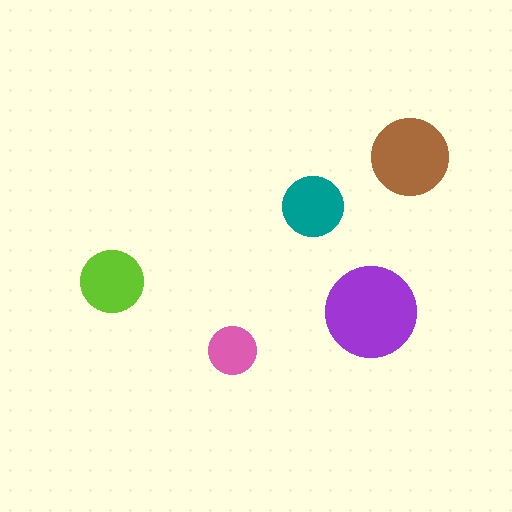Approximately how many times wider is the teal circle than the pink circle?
About 1.5 times wider.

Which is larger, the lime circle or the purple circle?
The purple one.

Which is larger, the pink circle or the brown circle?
The brown one.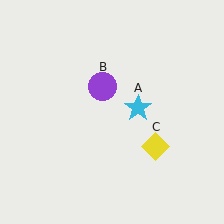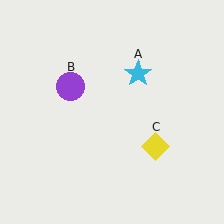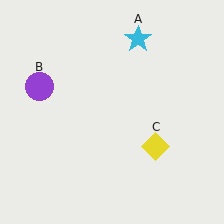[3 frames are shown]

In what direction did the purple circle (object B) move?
The purple circle (object B) moved left.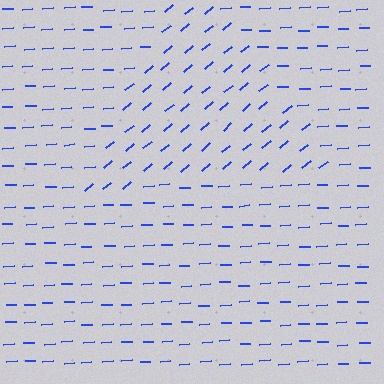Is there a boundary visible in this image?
Yes, there is a texture boundary formed by a change in line orientation.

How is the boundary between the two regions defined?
The boundary is defined purely by a change in line orientation (approximately 36 degrees difference). All lines are the same color and thickness.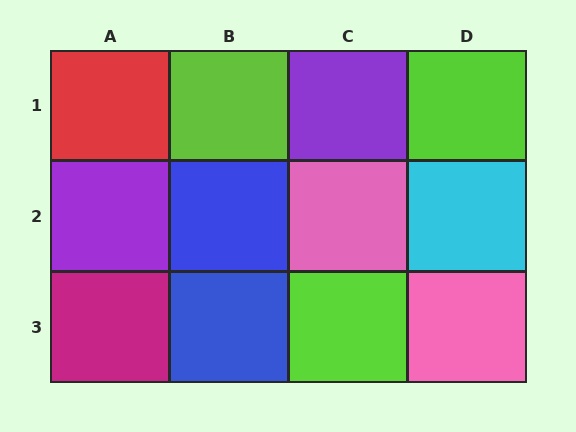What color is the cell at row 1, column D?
Lime.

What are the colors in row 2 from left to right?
Purple, blue, pink, cyan.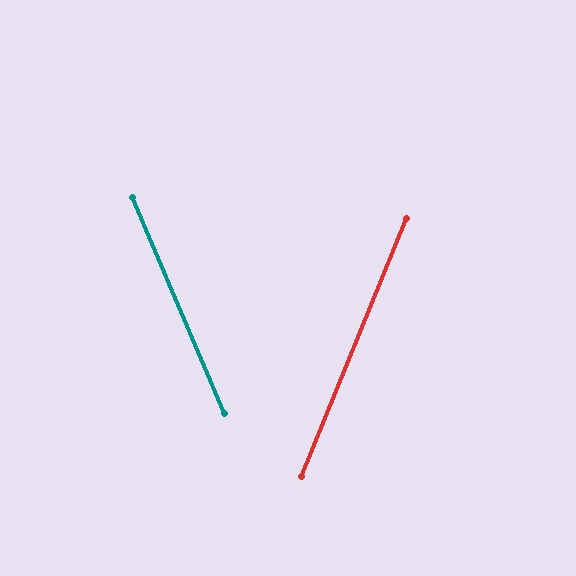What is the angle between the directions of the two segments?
Approximately 45 degrees.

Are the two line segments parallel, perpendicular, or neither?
Neither parallel nor perpendicular — they differ by about 45°.